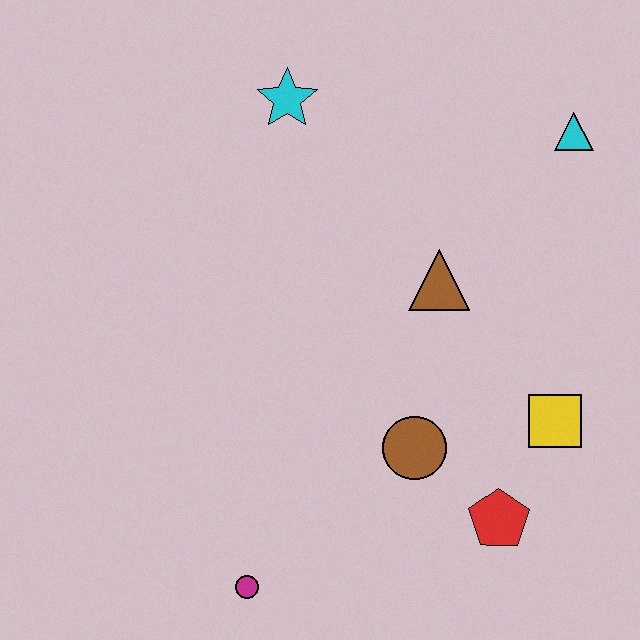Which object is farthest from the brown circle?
The cyan star is farthest from the brown circle.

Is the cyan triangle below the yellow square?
No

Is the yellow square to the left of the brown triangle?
No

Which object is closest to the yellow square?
The red pentagon is closest to the yellow square.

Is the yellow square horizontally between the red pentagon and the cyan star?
No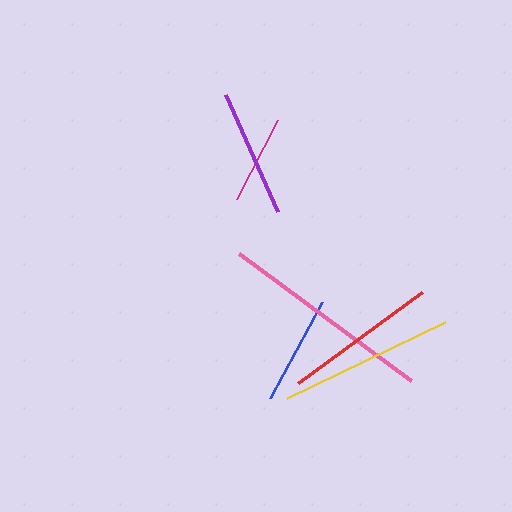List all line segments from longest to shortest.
From longest to shortest: pink, yellow, red, purple, blue, magenta.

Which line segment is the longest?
The pink line is the longest at approximately 214 pixels.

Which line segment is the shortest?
The magenta line is the shortest at approximately 89 pixels.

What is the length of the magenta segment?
The magenta segment is approximately 89 pixels long.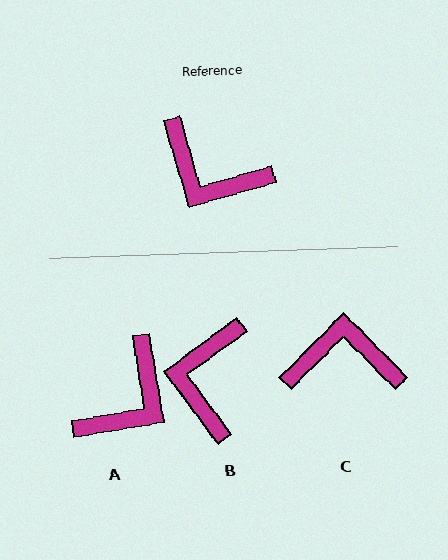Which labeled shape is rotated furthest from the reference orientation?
C, about 151 degrees away.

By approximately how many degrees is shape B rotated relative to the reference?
Approximately 70 degrees clockwise.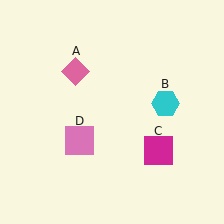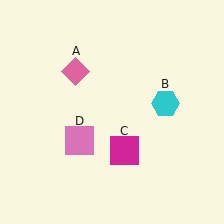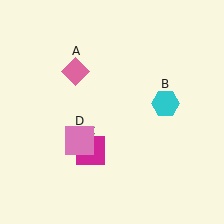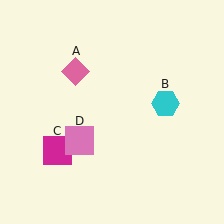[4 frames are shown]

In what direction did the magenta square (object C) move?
The magenta square (object C) moved left.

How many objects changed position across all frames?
1 object changed position: magenta square (object C).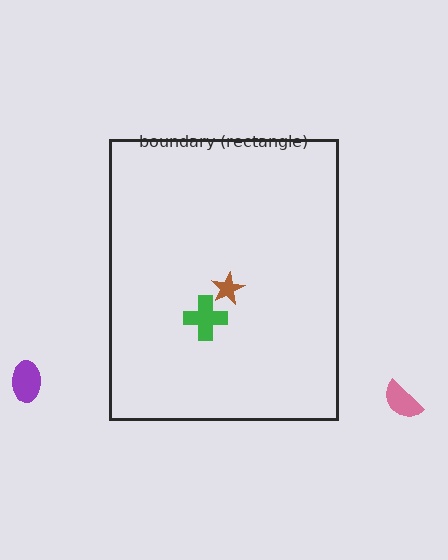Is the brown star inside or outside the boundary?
Inside.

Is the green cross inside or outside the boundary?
Inside.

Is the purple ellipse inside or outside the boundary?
Outside.